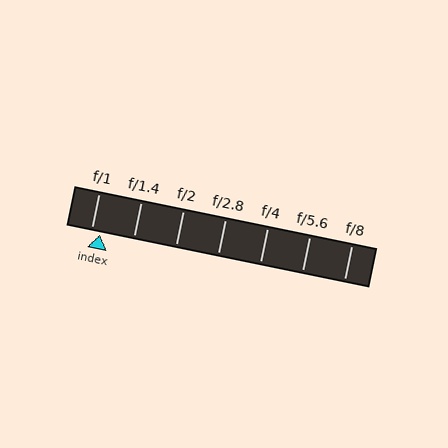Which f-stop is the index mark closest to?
The index mark is closest to f/1.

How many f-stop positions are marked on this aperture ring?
There are 7 f-stop positions marked.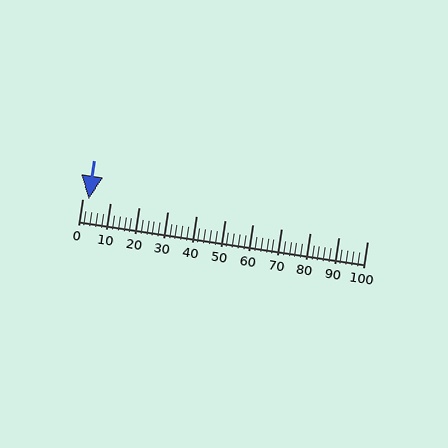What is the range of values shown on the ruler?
The ruler shows values from 0 to 100.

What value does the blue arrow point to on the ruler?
The blue arrow points to approximately 2.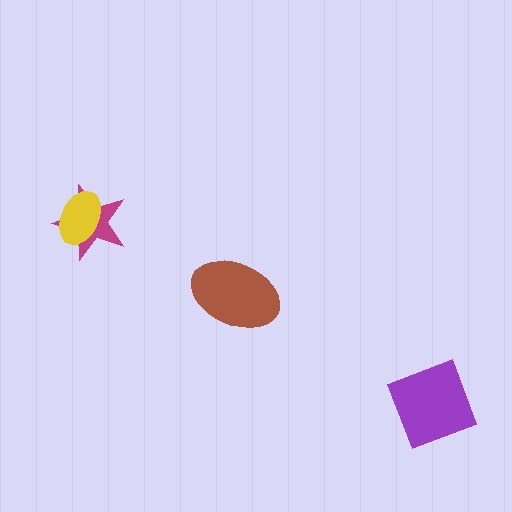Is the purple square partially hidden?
No, no other shape covers it.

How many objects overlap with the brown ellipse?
0 objects overlap with the brown ellipse.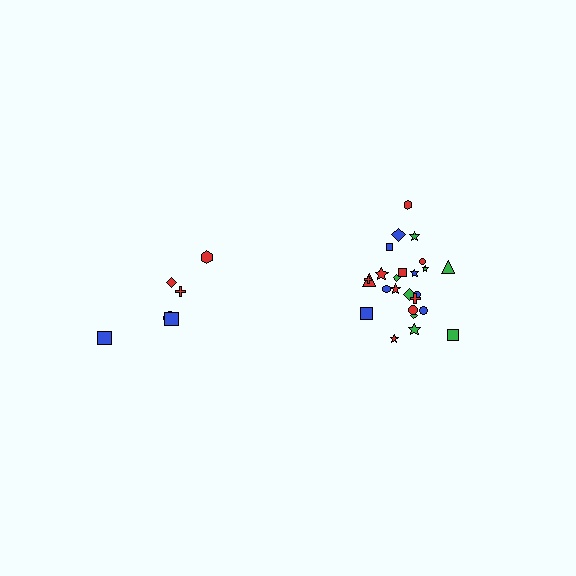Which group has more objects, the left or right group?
The right group.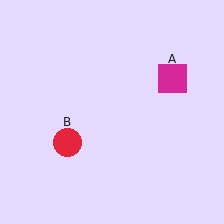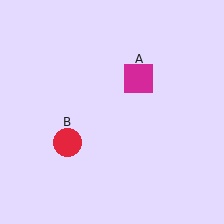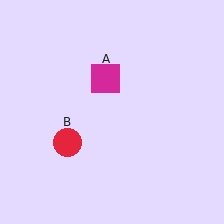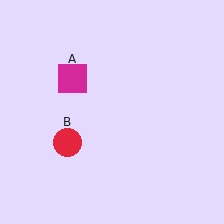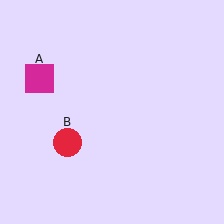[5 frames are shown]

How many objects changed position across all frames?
1 object changed position: magenta square (object A).